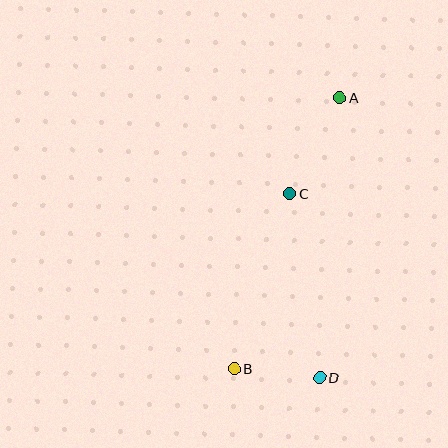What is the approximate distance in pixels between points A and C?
The distance between A and C is approximately 108 pixels.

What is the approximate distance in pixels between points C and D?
The distance between C and D is approximately 186 pixels.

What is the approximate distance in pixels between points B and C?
The distance between B and C is approximately 184 pixels.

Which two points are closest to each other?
Points B and D are closest to each other.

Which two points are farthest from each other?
Points A and B are farthest from each other.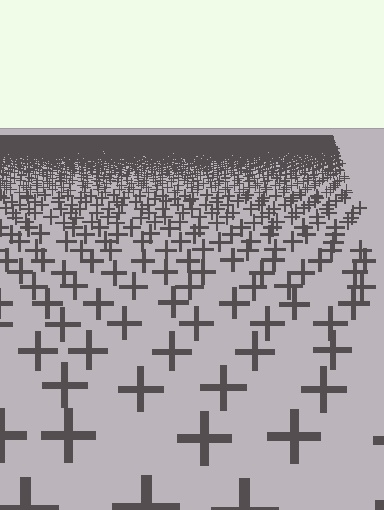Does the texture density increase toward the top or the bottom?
Density increases toward the top.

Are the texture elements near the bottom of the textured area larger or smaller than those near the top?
Larger. Near the bottom, elements are closer to the viewer and appear at a bigger on-screen size.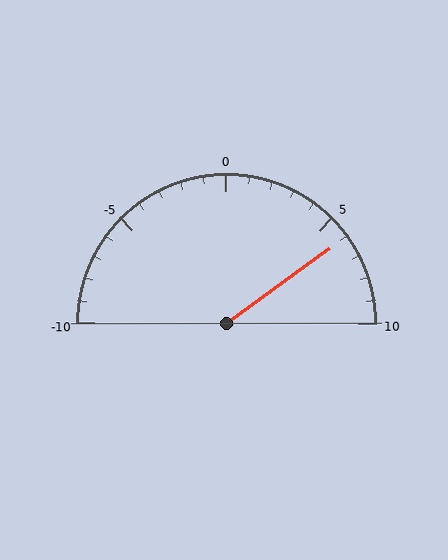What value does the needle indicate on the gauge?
The needle indicates approximately 6.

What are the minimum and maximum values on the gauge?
The gauge ranges from -10 to 10.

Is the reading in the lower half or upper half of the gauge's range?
The reading is in the upper half of the range (-10 to 10).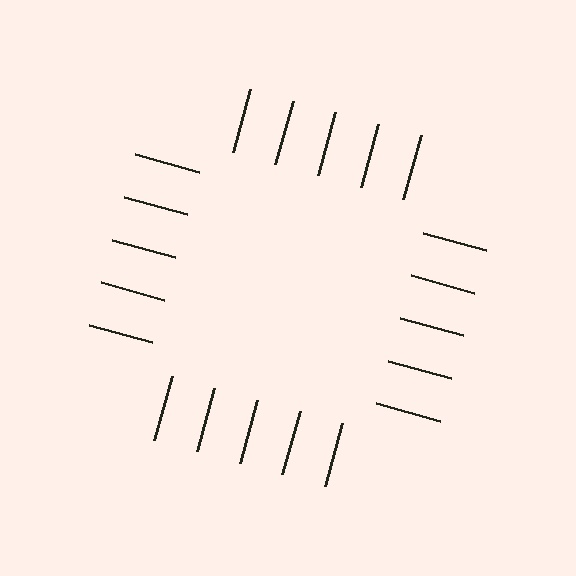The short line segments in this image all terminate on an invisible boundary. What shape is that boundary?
An illusory square — the line segments terminate on its edges but no continuous stroke is drawn.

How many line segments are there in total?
20 — 5 along each of the 4 edges.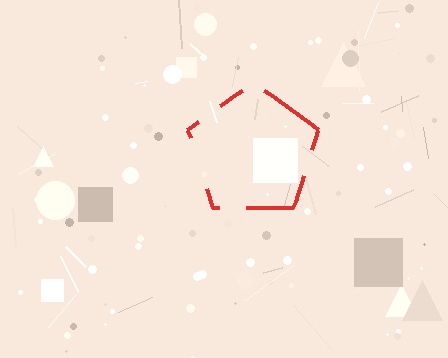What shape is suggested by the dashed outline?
The dashed outline suggests a pentagon.